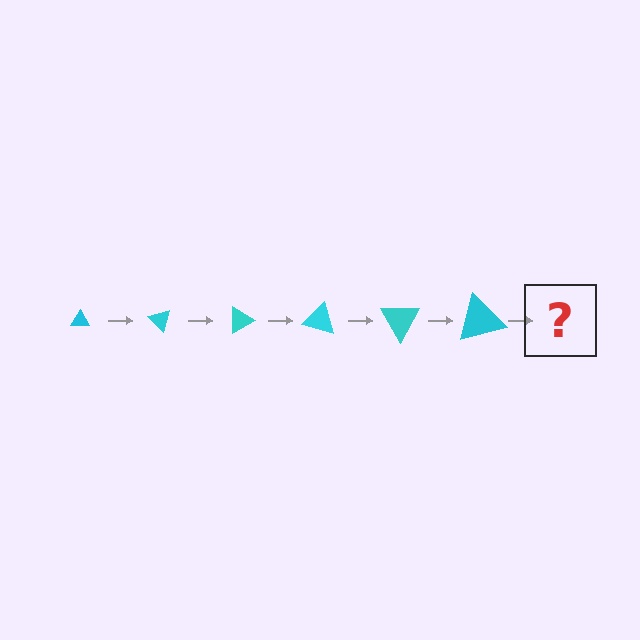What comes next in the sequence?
The next element should be a triangle, larger than the previous one and rotated 270 degrees from the start.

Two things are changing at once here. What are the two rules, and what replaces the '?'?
The two rules are that the triangle grows larger each step and it rotates 45 degrees each step. The '?' should be a triangle, larger than the previous one and rotated 270 degrees from the start.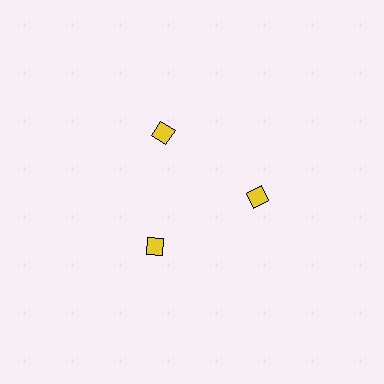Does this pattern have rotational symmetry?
Yes, this pattern has 3-fold rotational symmetry. It looks the same after rotating 120 degrees around the center.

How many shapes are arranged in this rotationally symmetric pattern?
There are 3 shapes, arranged in 3 groups of 1.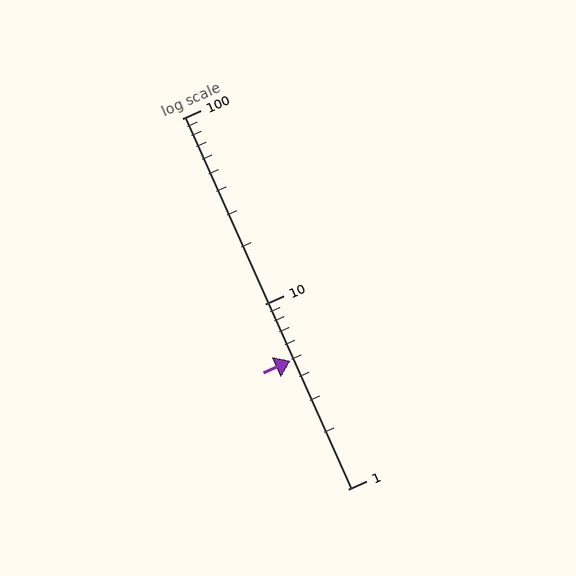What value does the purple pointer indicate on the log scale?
The pointer indicates approximately 4.9.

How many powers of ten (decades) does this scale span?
The scale spans 2 decades, from 1 to 100.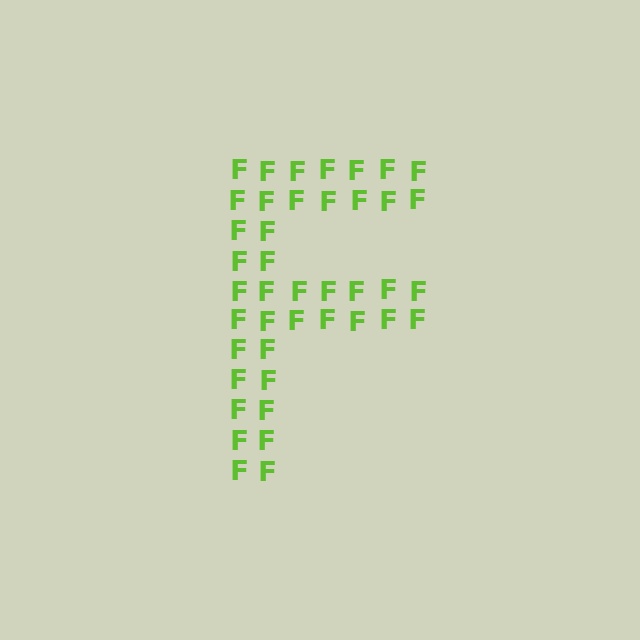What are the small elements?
The small elements are letter F's.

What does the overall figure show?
The overall figure shows the letter F.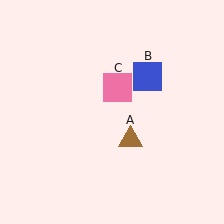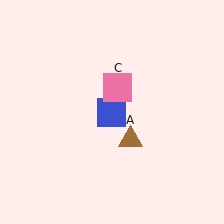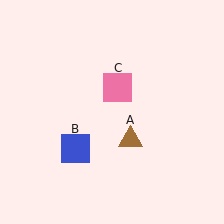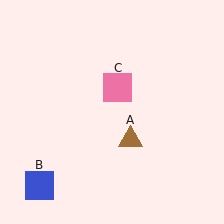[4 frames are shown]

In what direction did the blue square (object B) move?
The blue square (object B) moved down and to the left.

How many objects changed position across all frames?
1 object changed position: blue square (object B).